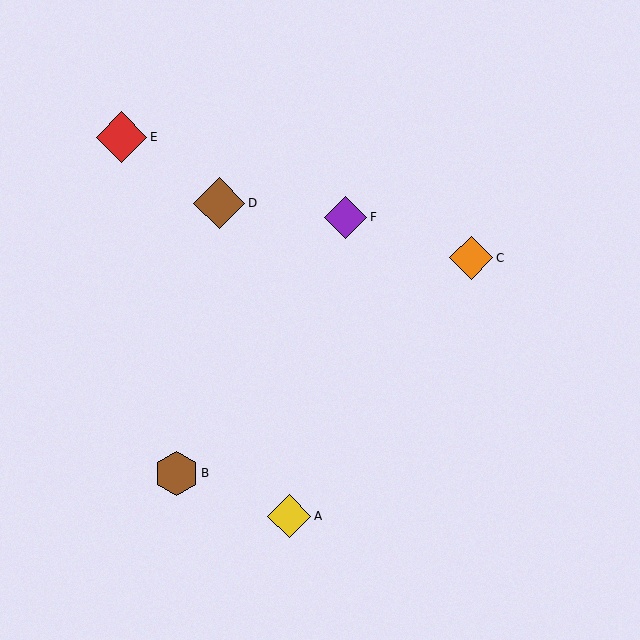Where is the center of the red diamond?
The center of the red diamond is at (122, 137).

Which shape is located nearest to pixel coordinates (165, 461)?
The brown hexagon (labeled B) at (176, 473) is nearest to that location.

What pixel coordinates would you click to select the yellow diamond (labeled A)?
Click at (289, 516) to select the yellow diamond A.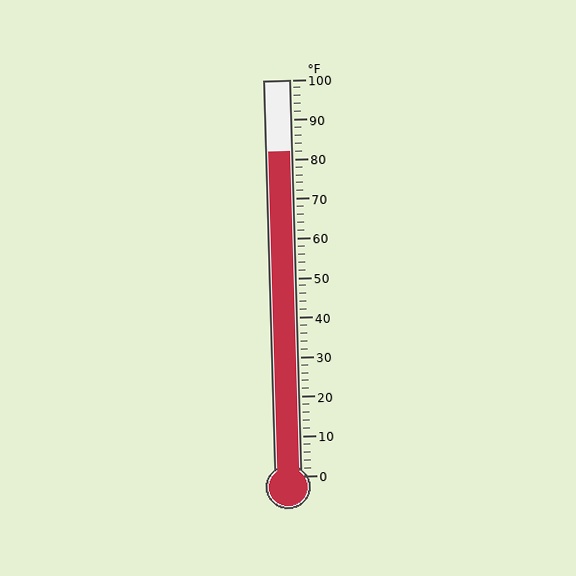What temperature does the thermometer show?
The thermometer shows approximately 82°F.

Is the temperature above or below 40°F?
The temperature is above 40°F.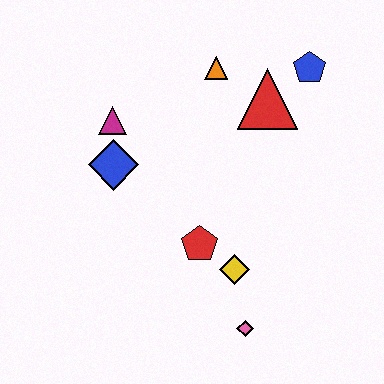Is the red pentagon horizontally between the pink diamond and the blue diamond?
Yes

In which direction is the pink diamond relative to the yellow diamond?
The pink diamond is below the yellow diamond.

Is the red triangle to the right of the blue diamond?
Yes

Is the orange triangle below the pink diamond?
No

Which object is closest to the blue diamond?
The magenta triangle is closest to the blue diamond.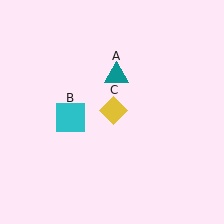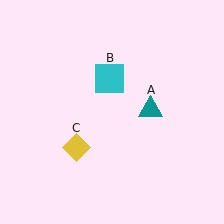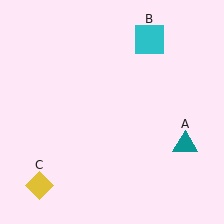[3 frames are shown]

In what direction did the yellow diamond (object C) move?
The yellow diamond (object C) moved down and to the left.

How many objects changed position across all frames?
3 objects changed position: teal triangle (object A), cyan square (object B), yellow diamond (object C).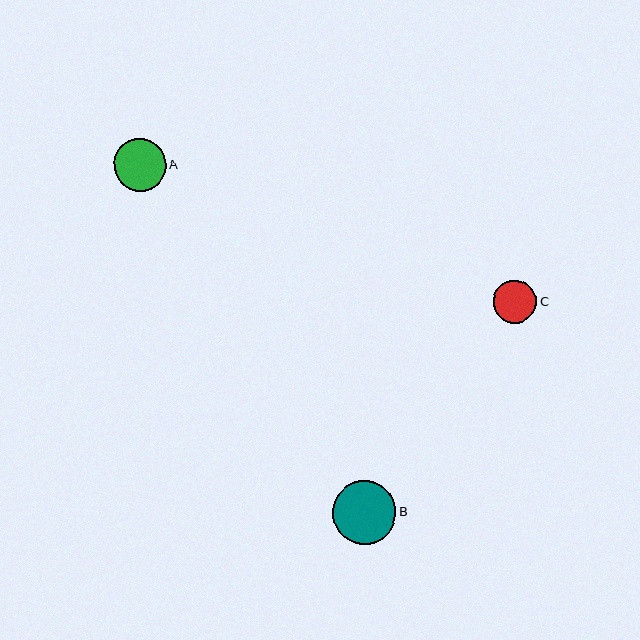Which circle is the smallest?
Circle C is the smallest with a size of approximately 44 pixels.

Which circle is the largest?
Circle B is the largest with a size of approximately 64 pixels.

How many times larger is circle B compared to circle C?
Circle B is approximately 1.5 times the size of circle C.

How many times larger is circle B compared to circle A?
Circle B is approximately 1.2 times the size of circle A.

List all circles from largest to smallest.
From largest to smallest: B, A, C.